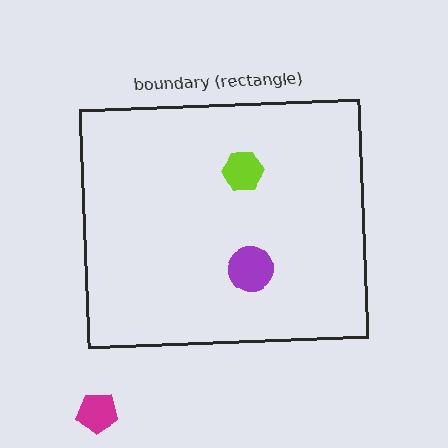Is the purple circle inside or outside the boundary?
Inside.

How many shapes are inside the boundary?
2 inside, 1 outside.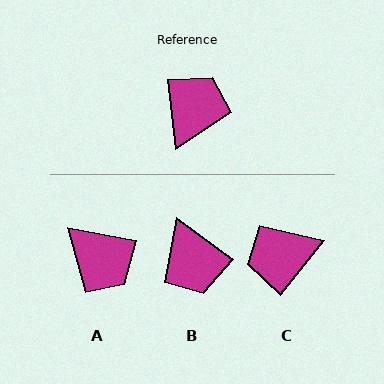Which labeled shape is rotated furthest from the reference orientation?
C, about 135 degrees away.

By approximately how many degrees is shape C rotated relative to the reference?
Approximately 135 degrees counter-clockwise.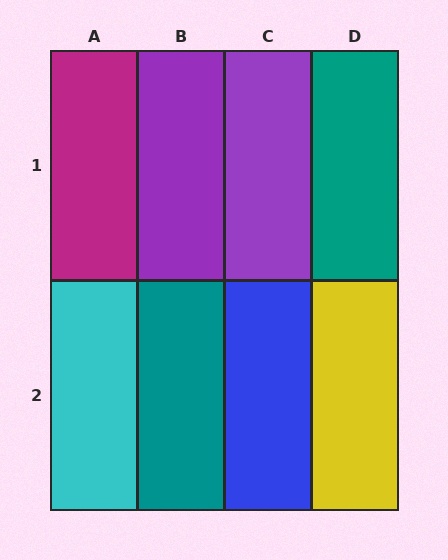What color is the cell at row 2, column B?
Teal.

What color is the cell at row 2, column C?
Blue.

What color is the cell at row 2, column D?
Yellow.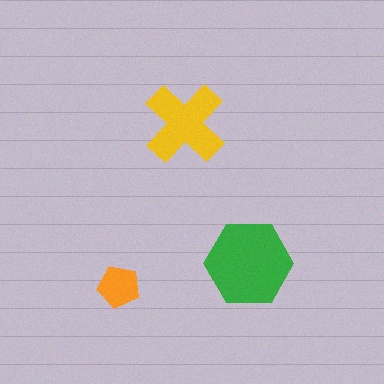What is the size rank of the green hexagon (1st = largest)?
1st.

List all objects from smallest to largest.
The orange pentagon, the yellow cross, the green hexagon.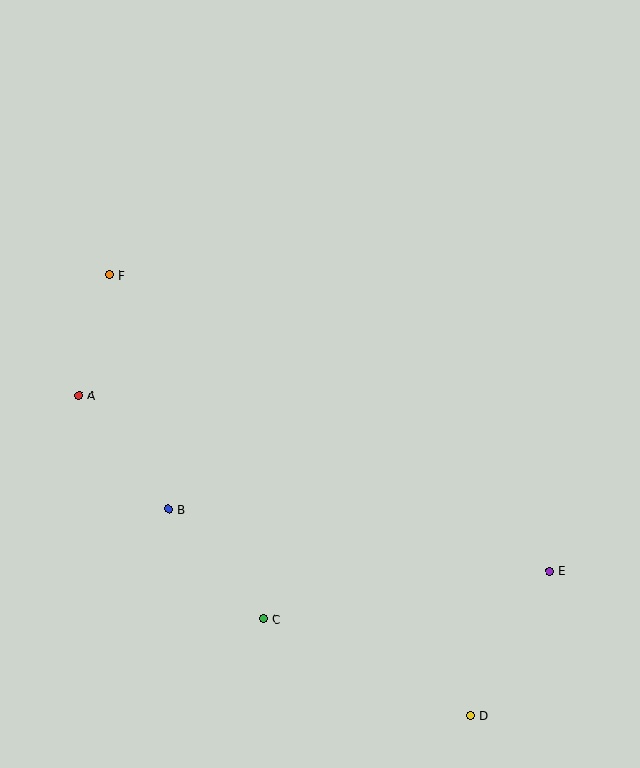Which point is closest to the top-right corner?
Point E is closest to the top-right corner.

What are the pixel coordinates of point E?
Point E is at (550, 571).